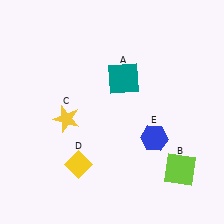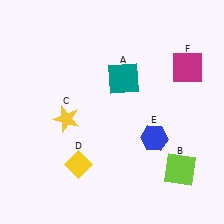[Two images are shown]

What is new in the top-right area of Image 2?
A magenta square (F) was added in the top-right area of Image 2.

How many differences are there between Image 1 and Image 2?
There is 1 difference between the two images.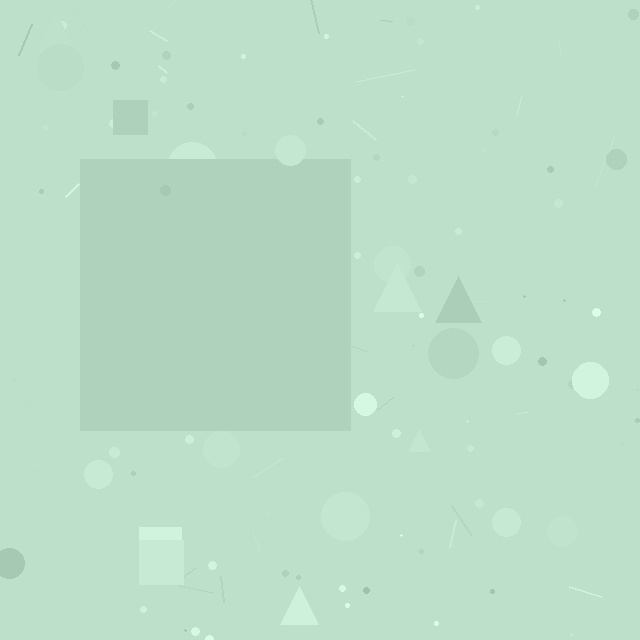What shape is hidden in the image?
A square is hidden in the image.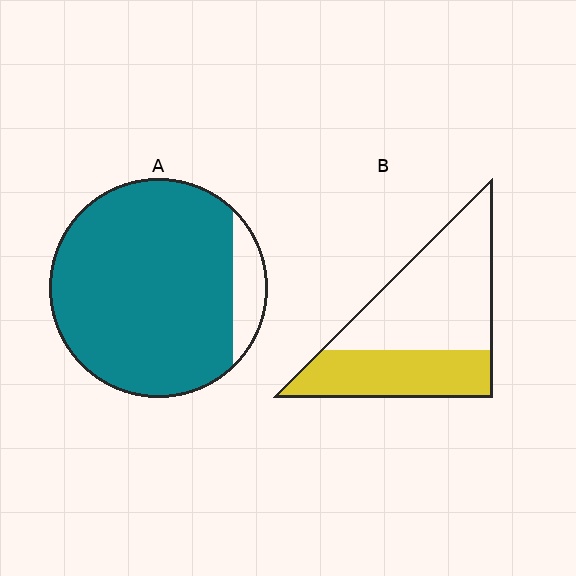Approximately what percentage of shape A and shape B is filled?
A is approximately 90% and B is approximately 40%.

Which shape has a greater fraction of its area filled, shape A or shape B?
Shape A.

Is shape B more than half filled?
No.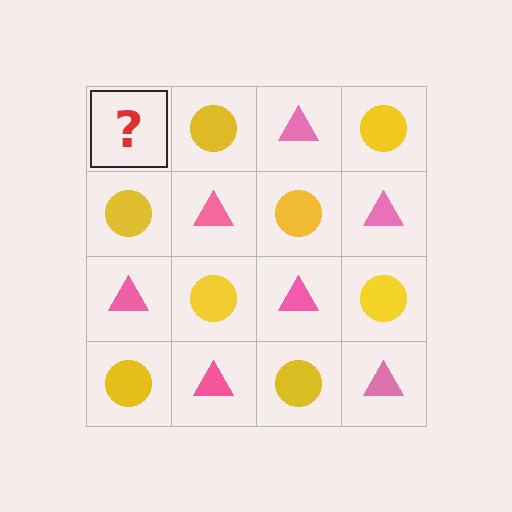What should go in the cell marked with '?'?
The missing cell should contain a pink triangle.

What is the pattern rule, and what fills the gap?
The rule is that it alternates pink triangle and yellow circle in a checkerboard pattern. The gap should be filled with a pink triangle.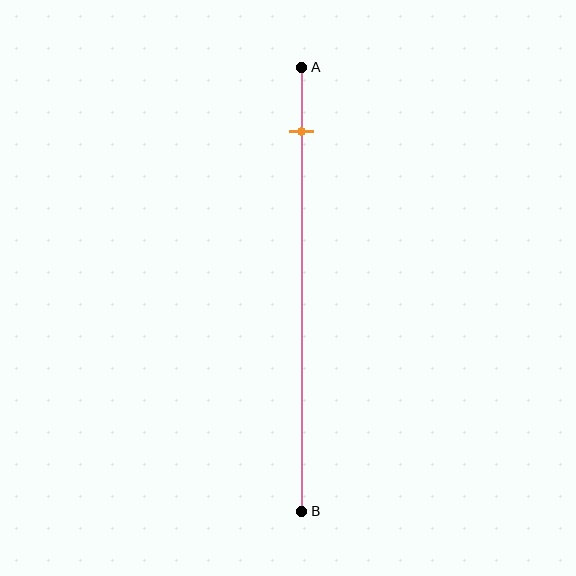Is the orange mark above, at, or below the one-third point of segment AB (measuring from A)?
The orange mark is above the one-third point of segment AB.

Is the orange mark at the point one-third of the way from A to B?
No, the mark is at about 15% from A, not at the 33% one-third point.